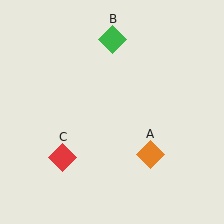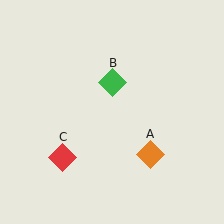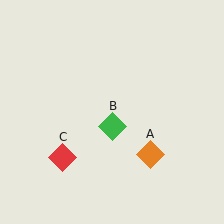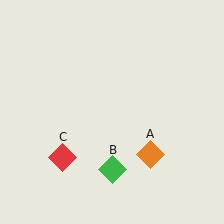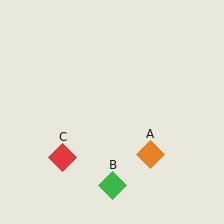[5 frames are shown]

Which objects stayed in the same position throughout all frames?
Orange diamond (object A) and red diamond (object C) remained stationary.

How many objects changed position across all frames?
1 object changed position: green diamond (object B).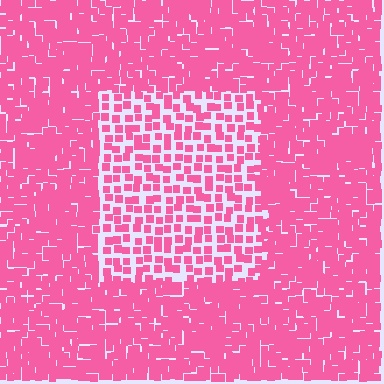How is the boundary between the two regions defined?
The boundary is defined by a change in element density (approximately 2.1x ratio). All elements are the same color, size, and shape.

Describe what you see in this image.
The image contains small pink elements arranged at two different densities. A rectangle-shaped region is visible where the elements are less densely packed than the surrounding area.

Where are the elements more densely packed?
The elements are more densely packed outside the rectangle boundary.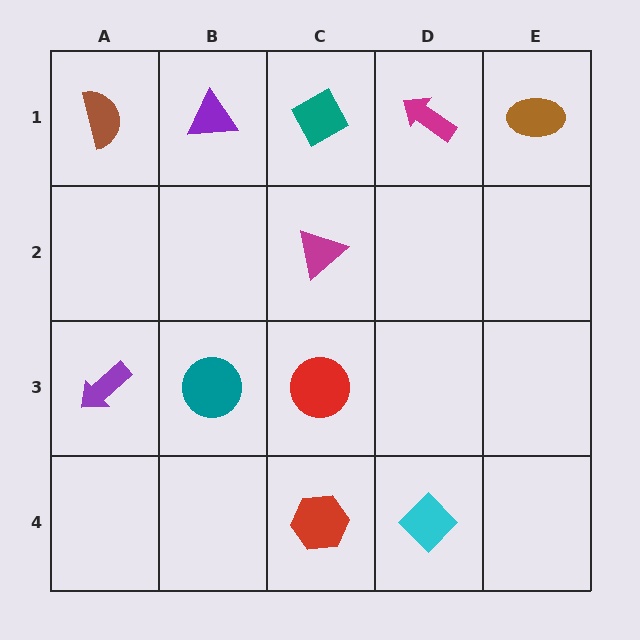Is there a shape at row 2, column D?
No, that cell is empty.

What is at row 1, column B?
A purple triangle.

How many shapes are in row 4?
2 shapes.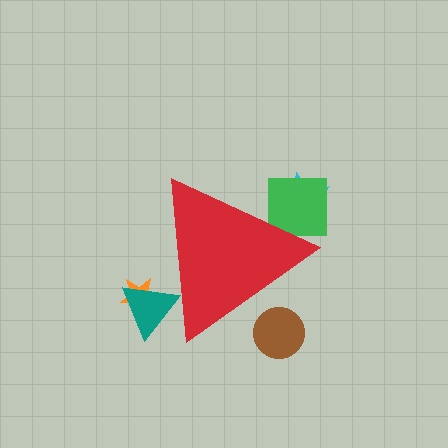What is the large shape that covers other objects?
A red triangle.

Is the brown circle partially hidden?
Yes, the brown circle is partially hidden behind the red triangle.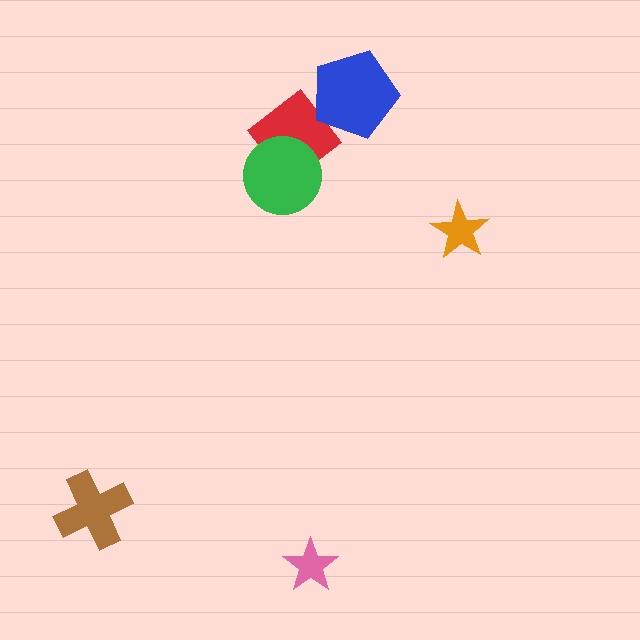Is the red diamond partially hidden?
Yes, it is partially covered by another shape.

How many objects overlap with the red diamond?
2 objects overlap with the red diamond.